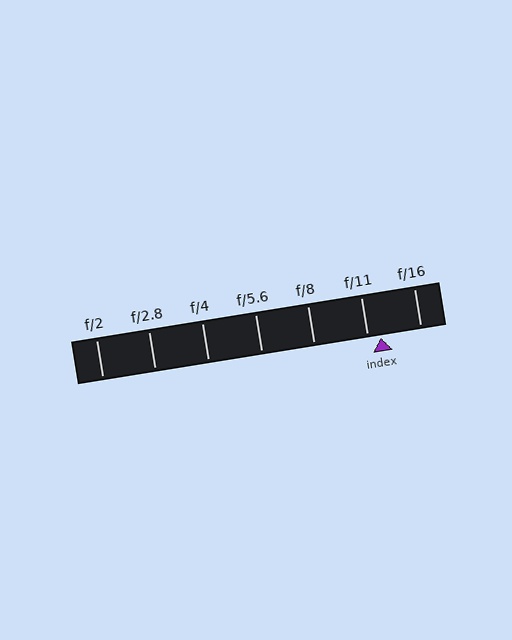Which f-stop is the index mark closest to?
The index mark is closest to f/11.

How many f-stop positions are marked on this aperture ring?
There are 7 f-stop positions marked.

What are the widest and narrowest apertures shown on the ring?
The widest aperture shown is f/2 and the narrowest is f/16.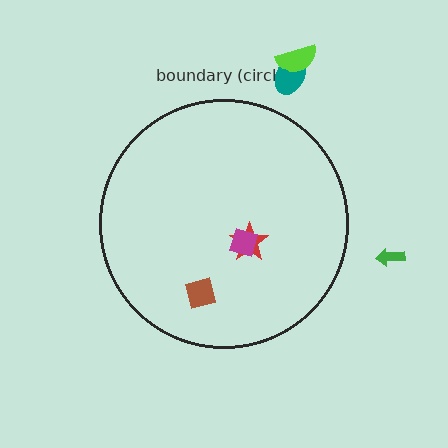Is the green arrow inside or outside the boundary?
Outside.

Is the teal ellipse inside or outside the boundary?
Outside.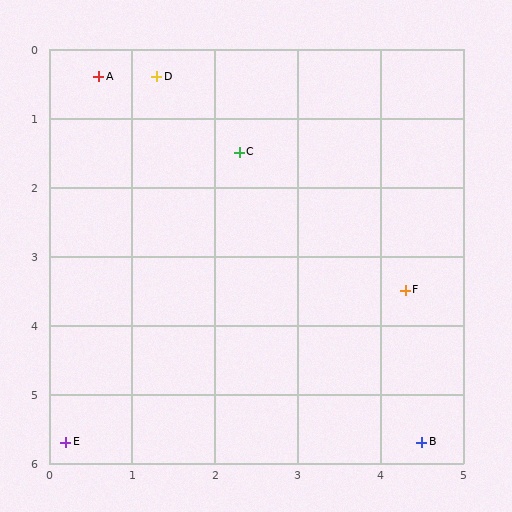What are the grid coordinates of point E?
Point E is at approximately (0.2, 5.7).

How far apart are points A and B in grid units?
Points A and B are about 6.6 grid units apart.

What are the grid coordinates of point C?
Point C is at approximately (2.3, 1.5).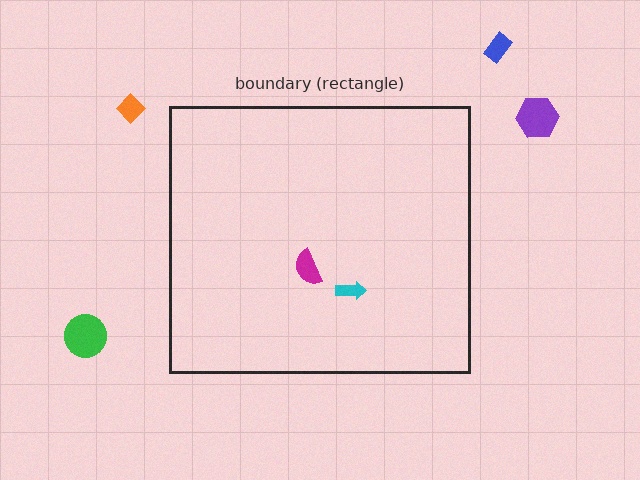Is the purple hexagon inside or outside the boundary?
Outside.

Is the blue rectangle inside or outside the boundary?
Outside.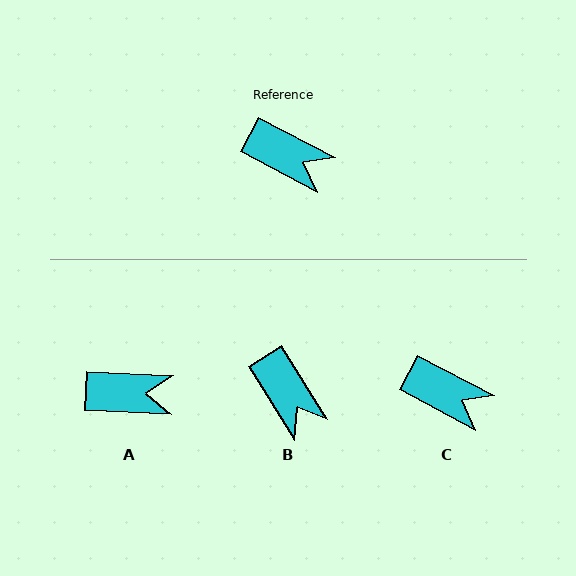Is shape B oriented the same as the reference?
No, it is off by about 30 degrees.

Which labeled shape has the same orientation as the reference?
C.